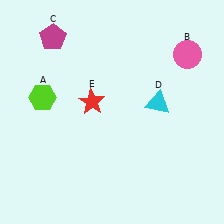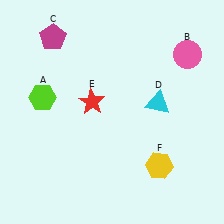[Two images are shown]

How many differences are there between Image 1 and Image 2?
There is 1 difference between the two images.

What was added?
A yellow hexagon (F) was added in Image 2.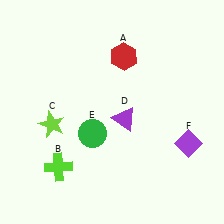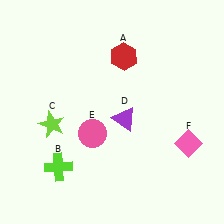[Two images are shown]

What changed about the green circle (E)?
In Image 1, E is green. In Image 2, it changed to pink.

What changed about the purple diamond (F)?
In Image 1, F is purple. In Image 2, it changed to pink.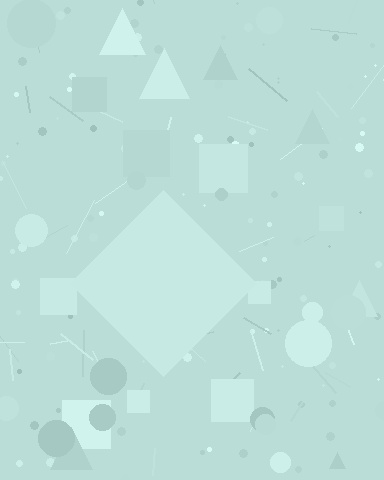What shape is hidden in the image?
A diamond is hidden in the image.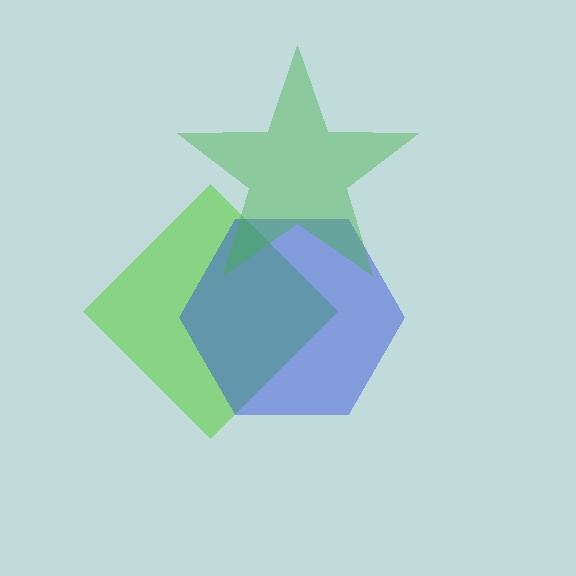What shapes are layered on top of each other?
The layered shapes are: a lime diamond, a blue hexagon, a green star.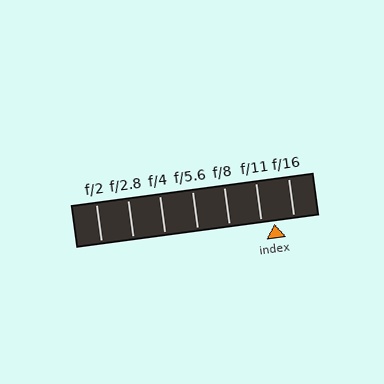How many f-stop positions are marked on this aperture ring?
There are 7 f-stop positions marked.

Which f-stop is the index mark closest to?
The index mark is closest to f/11.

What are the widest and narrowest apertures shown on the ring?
The widest aperture shown is f/2 and the narrowest is f/16.